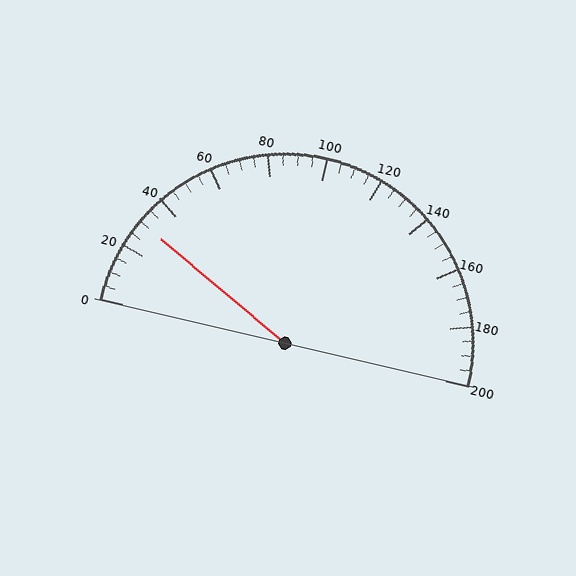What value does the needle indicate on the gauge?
The needle indicates approximately 30.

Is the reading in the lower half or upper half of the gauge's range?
The reading is in the lower half of the range (0 to 200).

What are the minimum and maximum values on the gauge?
The gauge ranges from 0 to 200.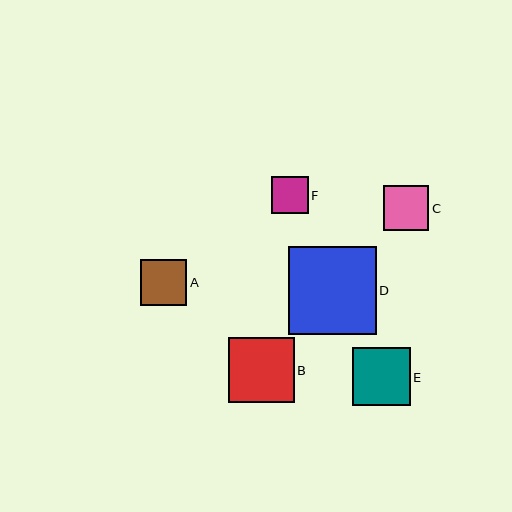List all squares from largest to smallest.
From largest to smallest: D, B, E, A, C, F.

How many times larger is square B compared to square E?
Square B is approximately 1.1 times the size of square E.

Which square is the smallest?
Square F is the smallest with a size of approximately 37 pixels.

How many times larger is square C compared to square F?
Square C is approximately 1.2 times the size of square F.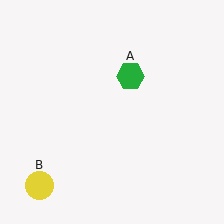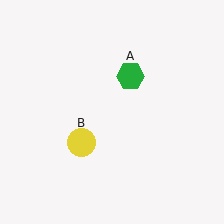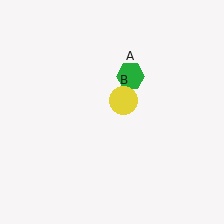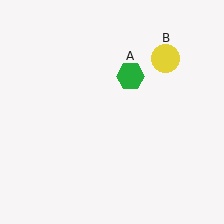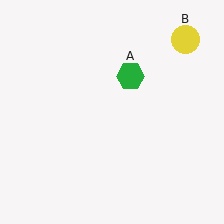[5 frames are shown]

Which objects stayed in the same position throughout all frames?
Green hexagon (object A) remained stationary.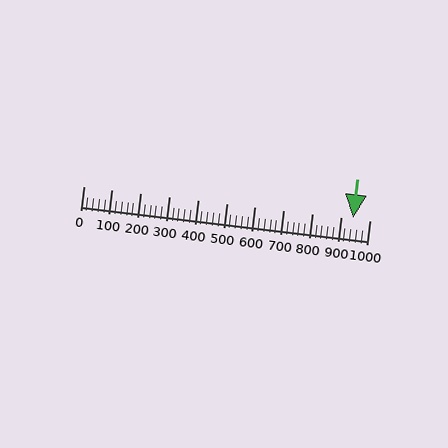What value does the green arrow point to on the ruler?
The green arrow points to approximately 944.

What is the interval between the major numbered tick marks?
The major tick marks are spaced 100 units apart.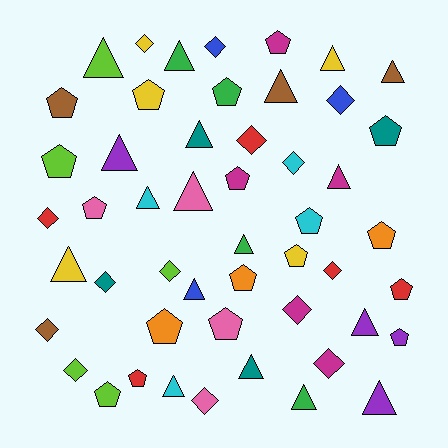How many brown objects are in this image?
There are 4 brown objects.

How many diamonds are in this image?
There are 14 diamonds.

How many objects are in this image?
There are 50 objects.